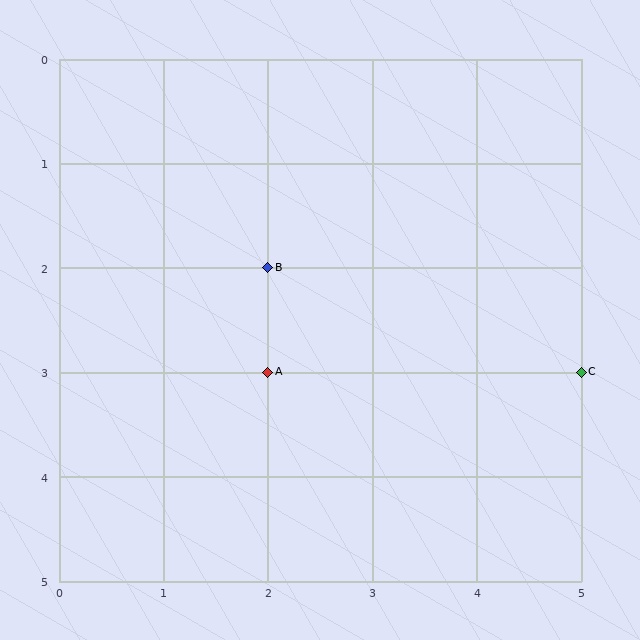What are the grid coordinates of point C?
Point C is at grid coordinates (5, 3).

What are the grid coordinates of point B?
Point B is at grid coordinates (2, 2).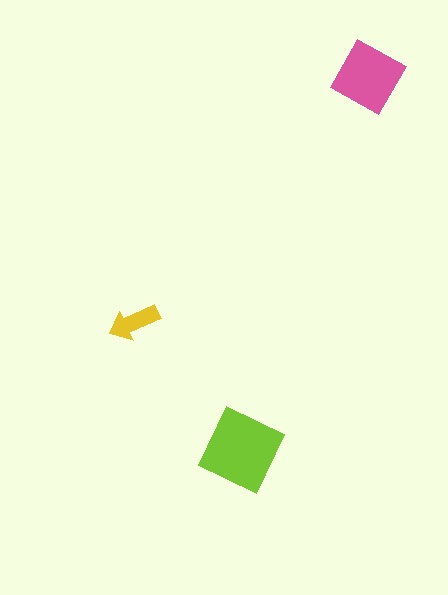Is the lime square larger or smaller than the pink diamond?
Larger.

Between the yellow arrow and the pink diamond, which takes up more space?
The pink diamond.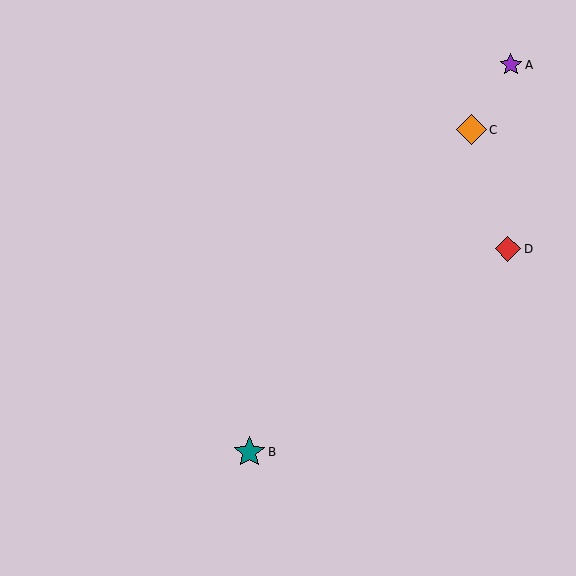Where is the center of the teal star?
The center of the teal star is at (249, 452).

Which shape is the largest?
The teal star (labeled B) is the largest.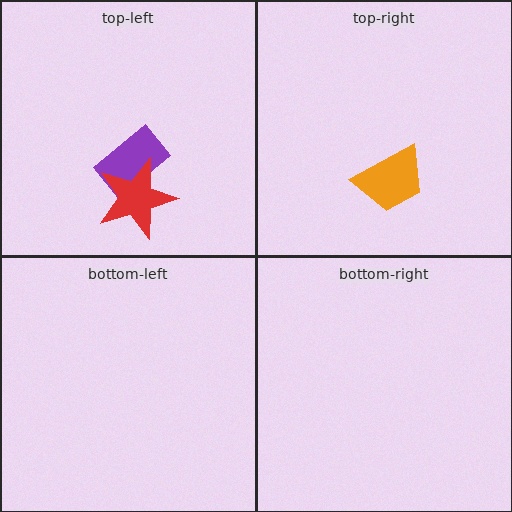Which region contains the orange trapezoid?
The top-right region.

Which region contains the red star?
The top-left region.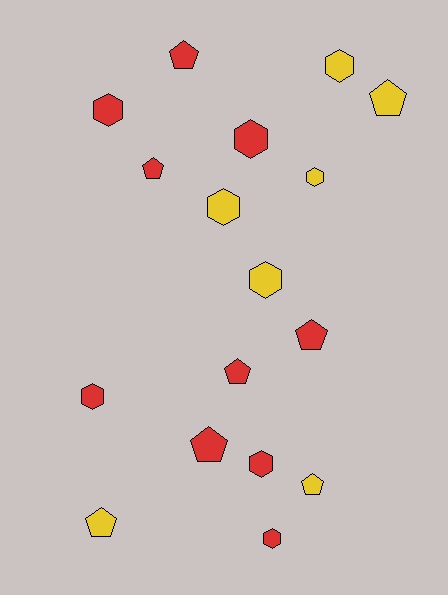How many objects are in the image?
There are 17 objects.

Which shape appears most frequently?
Hexagon, with 9 objects.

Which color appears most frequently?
Red, with 10 objects.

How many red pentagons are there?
There are 5 red pentagons.